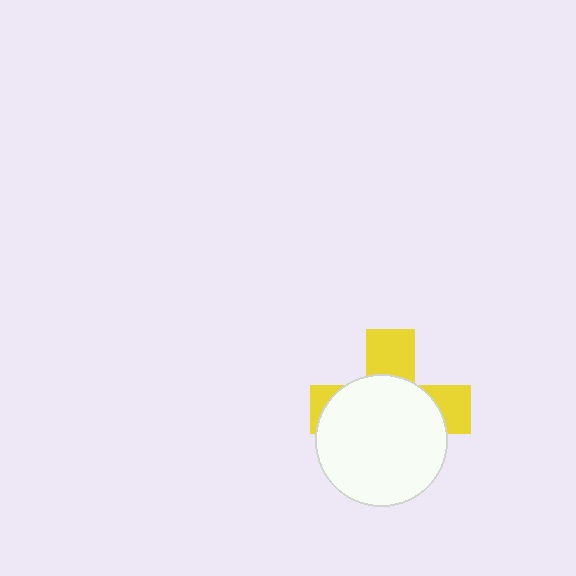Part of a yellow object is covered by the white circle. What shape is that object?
It is a cross.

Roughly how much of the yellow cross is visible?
A small part of it is visible (roughly 35%).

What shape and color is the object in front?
The object in front is a white circle.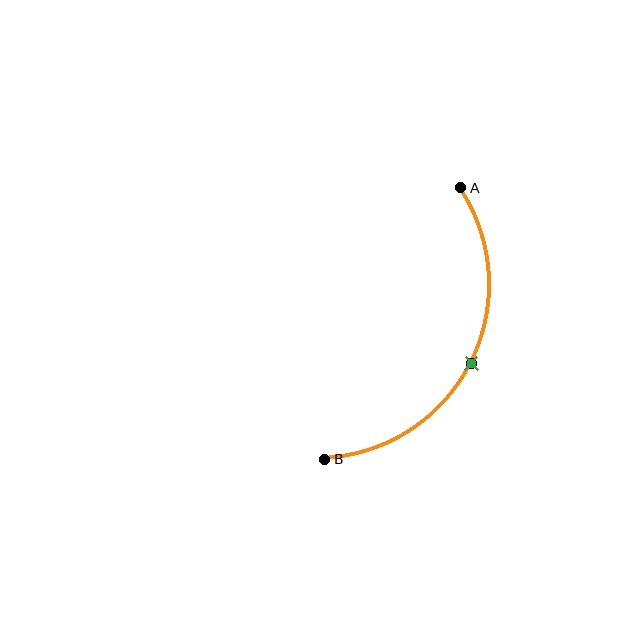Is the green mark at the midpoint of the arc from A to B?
Yes. The green mark lies on the arc at equal arc-length from both A and B — it is the arc midpoint.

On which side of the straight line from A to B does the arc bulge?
The arc bulges to the right of the straight line connecting A and B.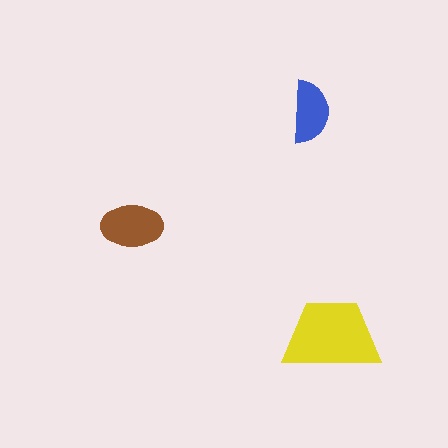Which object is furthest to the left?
The brown ellipse is leftmost.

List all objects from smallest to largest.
The blue semicircle, the brown ellipse, the yellow trapezoid.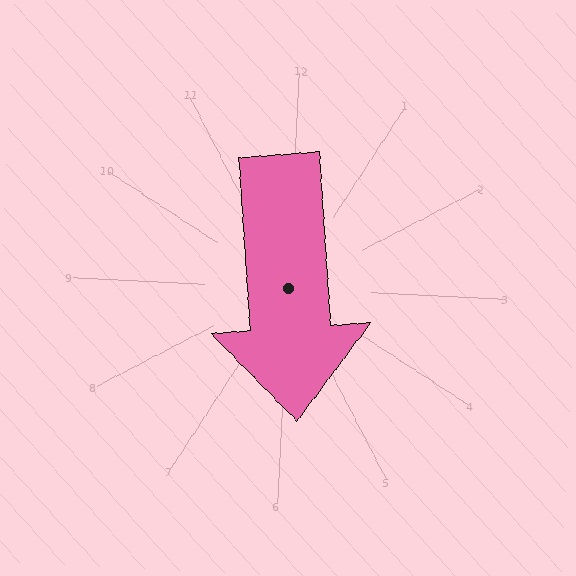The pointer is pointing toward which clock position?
Roughly 6 o'clock.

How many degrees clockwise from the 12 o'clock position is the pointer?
Approximately 173 degrees.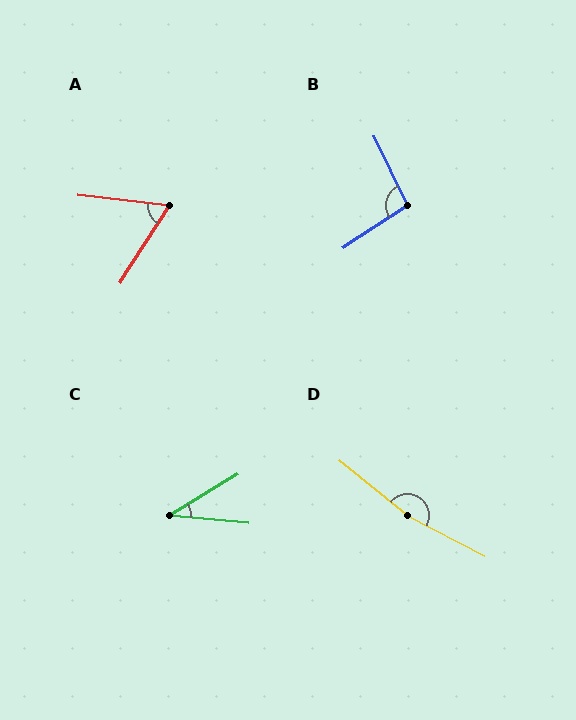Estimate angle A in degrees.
Approximately 64 degrees.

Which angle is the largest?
D, at approximately 169 degrees.